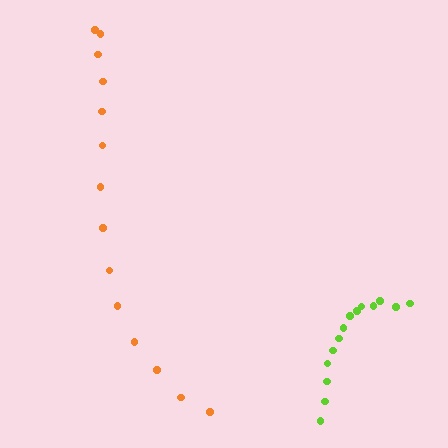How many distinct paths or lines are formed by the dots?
There are 2 distinct paths.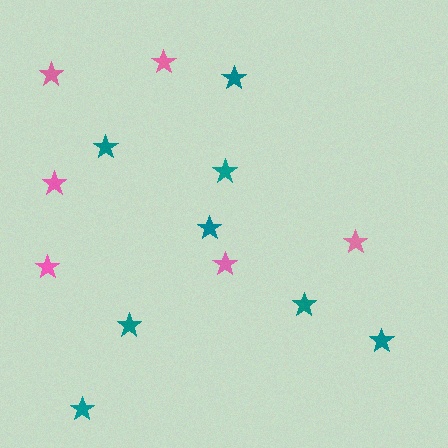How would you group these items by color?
There are 2 groups: one group of teal stars (8) and one group of pink stars (6).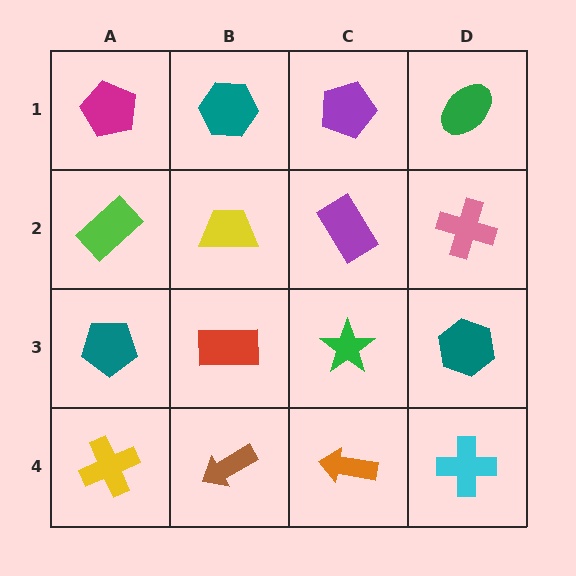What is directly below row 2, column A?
A teal pentagon.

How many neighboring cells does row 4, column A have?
2.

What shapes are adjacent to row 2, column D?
A green ellipse (row 1, column D), a teal hexagon (row 3, column D), a purple rectangle (row 2, column C).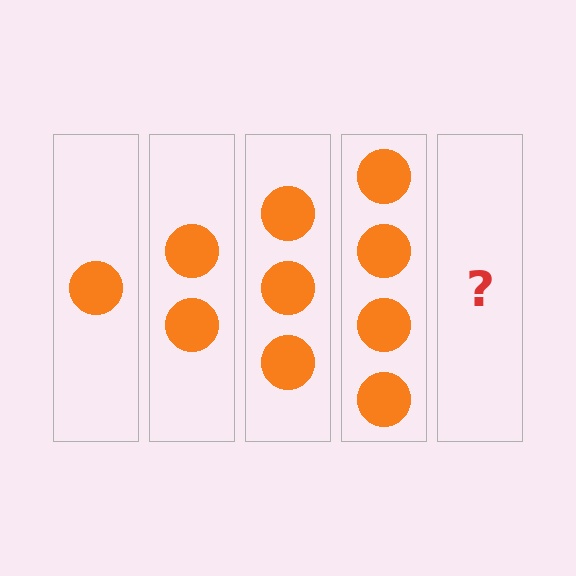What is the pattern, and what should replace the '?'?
The pattern is that each step adds one more circle. The '?' should be 5 circles.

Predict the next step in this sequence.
The next step is 5 circles.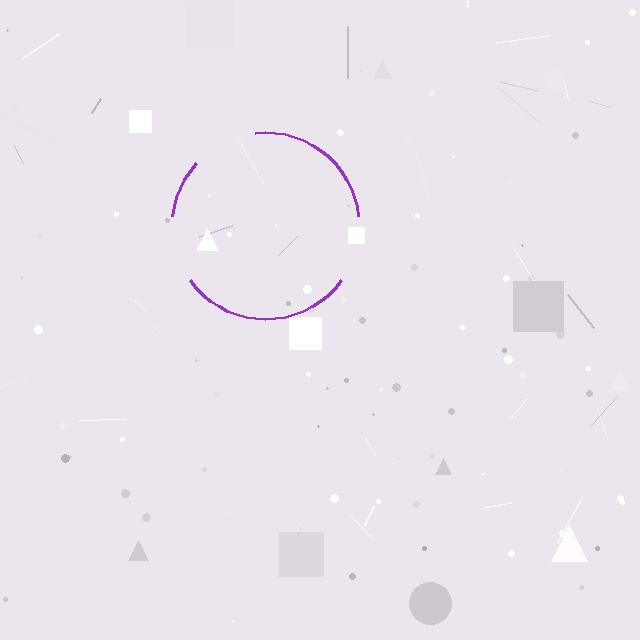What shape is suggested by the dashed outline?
The dashed outline suggests a circle.